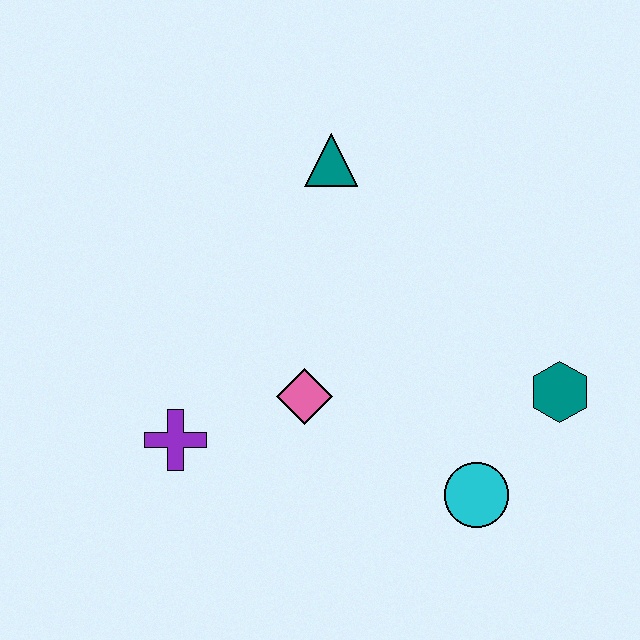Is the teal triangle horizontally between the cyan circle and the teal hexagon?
No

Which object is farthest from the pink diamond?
The teal hexagon is farthest from the pink diamond.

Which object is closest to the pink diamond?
The purple cross is closest to the pink diamond.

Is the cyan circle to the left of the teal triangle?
No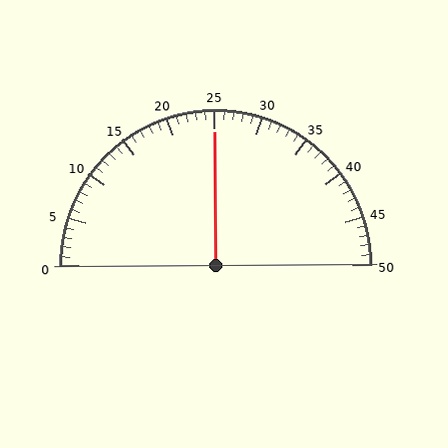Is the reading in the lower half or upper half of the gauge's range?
The reading is in the upper half of the range (0 to 50).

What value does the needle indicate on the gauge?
The needle indicates approximately 25.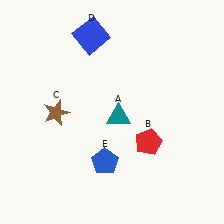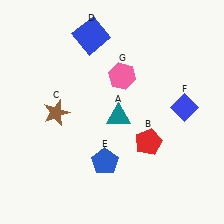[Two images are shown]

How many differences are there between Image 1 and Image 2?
There are 2 differences between the two images.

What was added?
A blue diamond (F), a pink hexagon (G) were added in Image 2.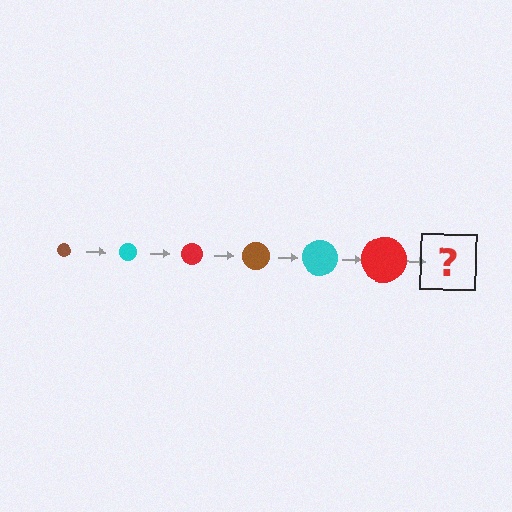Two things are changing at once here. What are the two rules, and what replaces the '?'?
The two rules are that the circle grows larger each step and the color cycles through brown, cyan, and red. The '?' should be a brown circle, larger than the previous one.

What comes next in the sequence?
The next element should be a brown circle, larger than the previous one.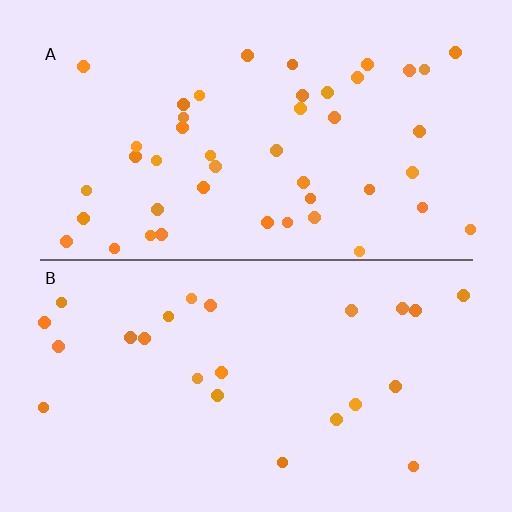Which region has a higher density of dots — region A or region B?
A (the top).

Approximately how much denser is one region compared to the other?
Approximately 1.9× — region A over region B.